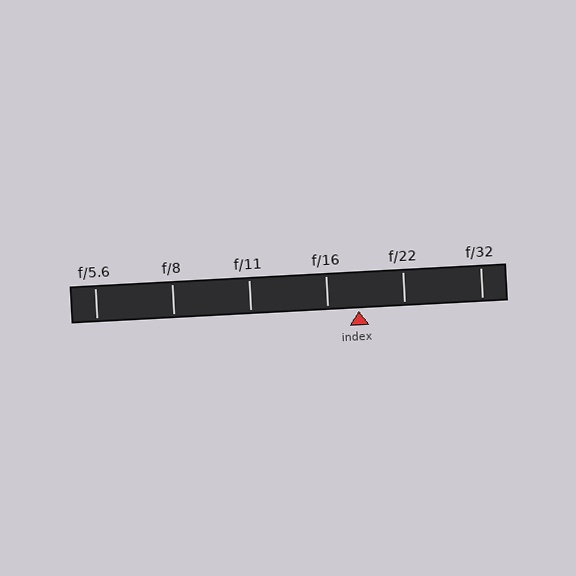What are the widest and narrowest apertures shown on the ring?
The widest aperture shown is f/5.6 and the narrowest is f/32.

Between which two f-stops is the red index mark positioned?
The index mark is between f/16 and f/22.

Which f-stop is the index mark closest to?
The index mark is closest to f/16.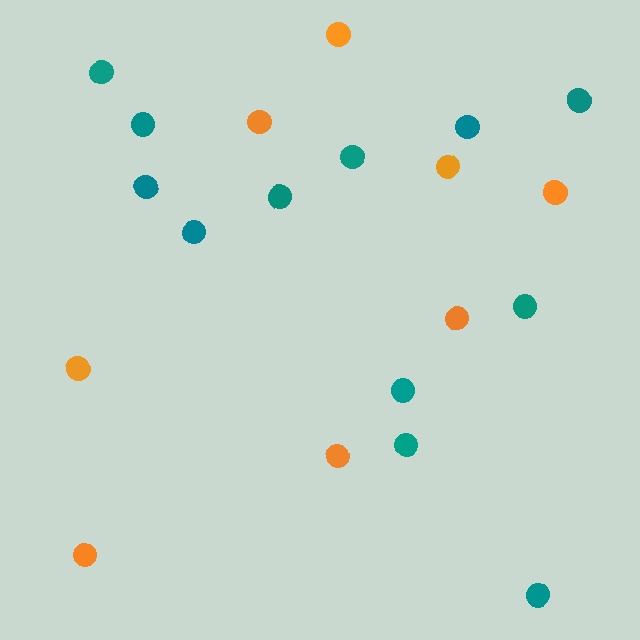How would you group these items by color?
There are 2 groups: one group of teal circles (12) and one group of orange circles (8).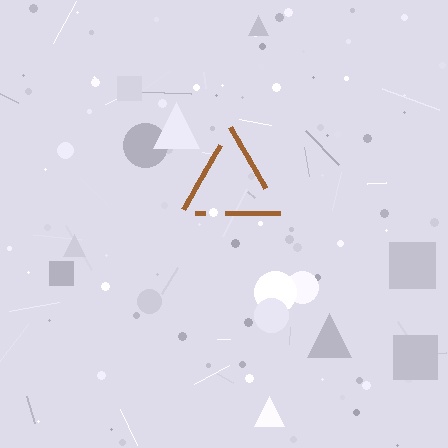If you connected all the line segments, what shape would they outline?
They would outline a triangle.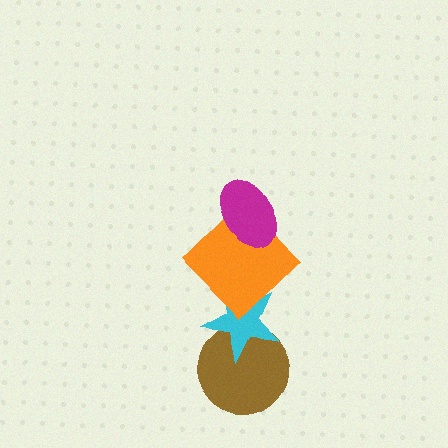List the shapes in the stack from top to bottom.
From top to bottom: the magenta ellipse, the orange diamond, the cyan star, the brown circle.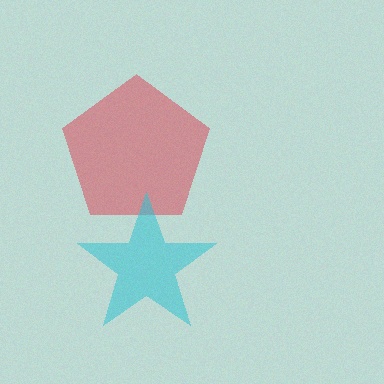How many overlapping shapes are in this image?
There are 2 overlapping shapes in the image.